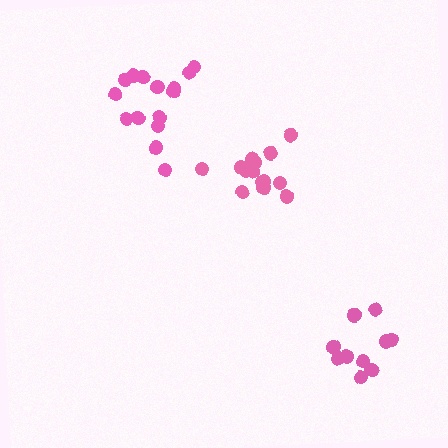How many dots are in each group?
Group 1: 15 dots, Group 2: 15 dots, Group 3: 10 dots (40 total).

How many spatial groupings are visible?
There are 3 spatial groupings.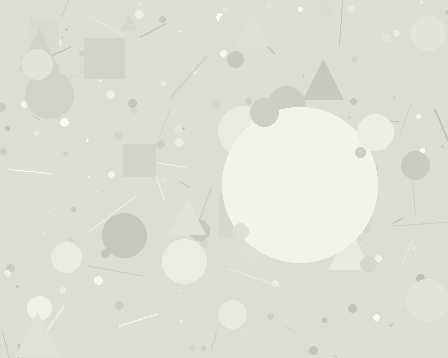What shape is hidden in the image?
A circle is hidden in the image.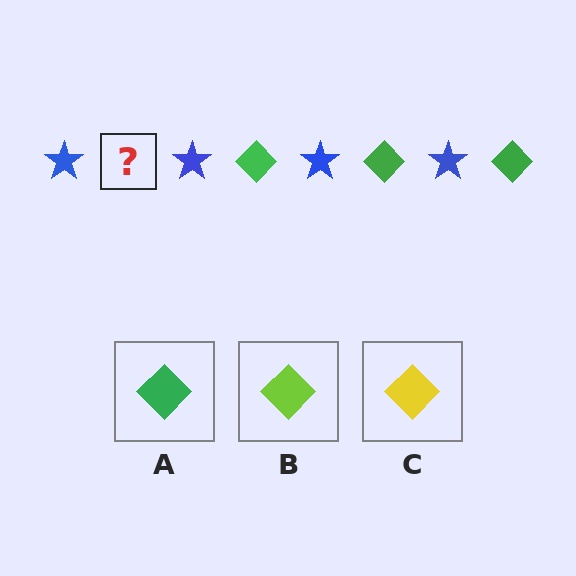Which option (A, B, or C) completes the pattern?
A.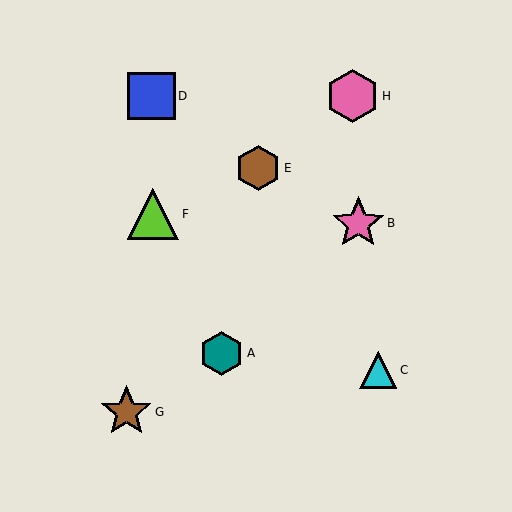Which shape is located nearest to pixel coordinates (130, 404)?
The brown star (labeled G) at (126, 412) is nearest to that location.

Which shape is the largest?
The pink hexagon (labeled H) is the largest.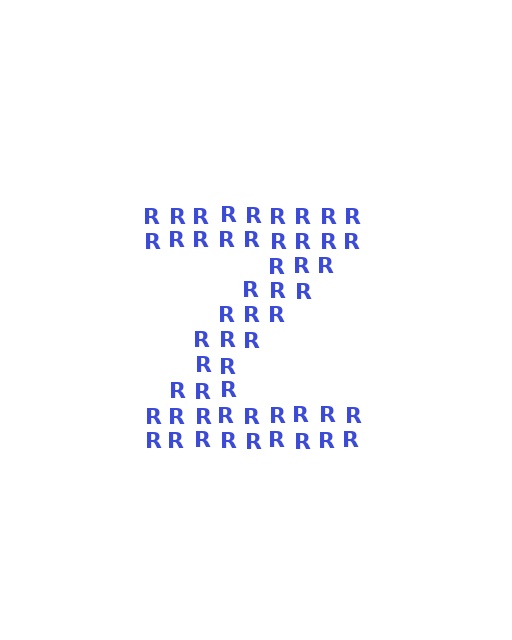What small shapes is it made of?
It is made of small letter R's.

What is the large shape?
The large shape is the letter Z.